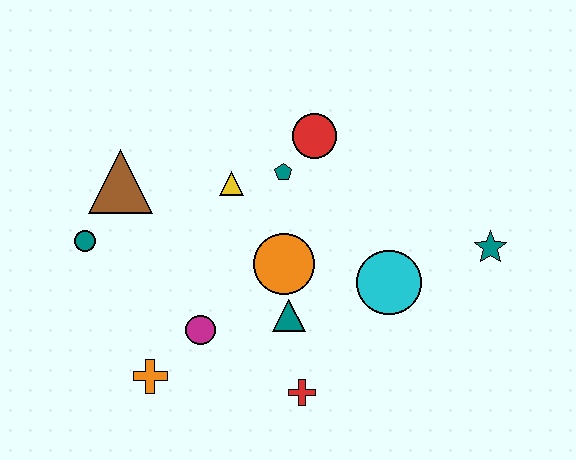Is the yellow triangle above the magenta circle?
Yes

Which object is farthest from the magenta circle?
The teal star is farthest from the magenta circle.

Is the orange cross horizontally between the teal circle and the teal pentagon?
Yes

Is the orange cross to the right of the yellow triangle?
No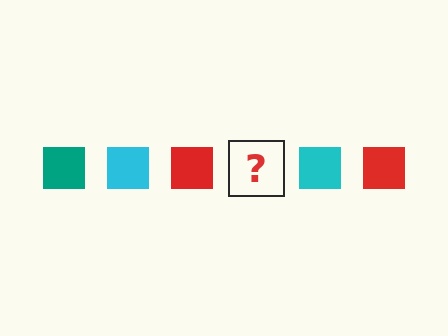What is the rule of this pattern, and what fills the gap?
The rule is that the pattern cycles through teal, cyan, red squares. The gap should be filled with a teal square.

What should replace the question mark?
The question mark should be replaced with a teal square.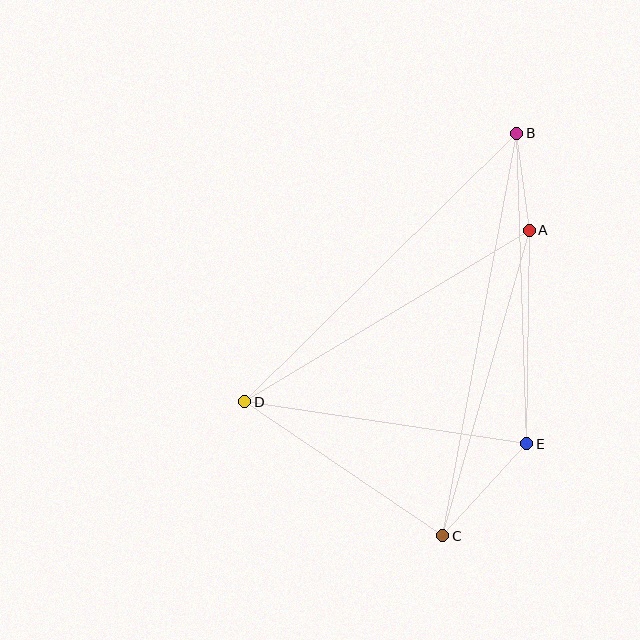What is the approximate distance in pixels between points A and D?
The distance between A and D is approximately 332 pixels.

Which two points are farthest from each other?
Points B and C are farthest from each other.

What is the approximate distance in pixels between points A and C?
The distance between A and C is approximately 317 pixels.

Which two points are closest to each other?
Points A and B are closest to each other.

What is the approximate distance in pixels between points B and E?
The distance between B and E is approximately 311 pixels.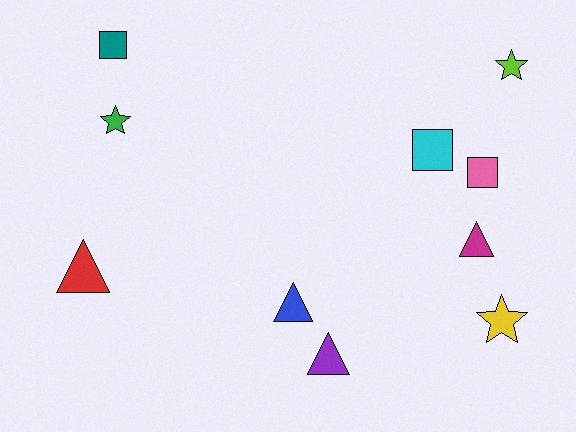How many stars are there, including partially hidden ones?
There are 3 stars.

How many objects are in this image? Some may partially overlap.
There are 10 objects.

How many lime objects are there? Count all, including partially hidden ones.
There is 1 lime object.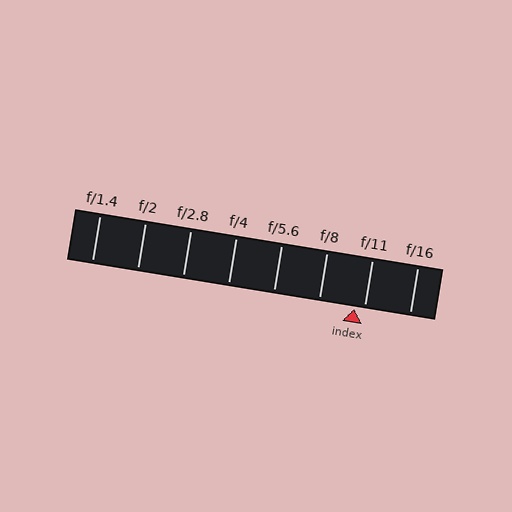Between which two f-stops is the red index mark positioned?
The index mark is between f/8 and f/11.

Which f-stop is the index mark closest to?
The index mark is closest to f/11.